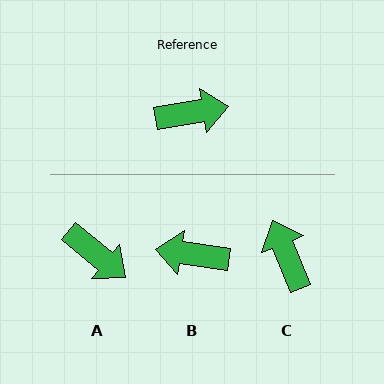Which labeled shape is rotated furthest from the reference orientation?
B, about 163 degrees away.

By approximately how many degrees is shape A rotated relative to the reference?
Approximately 49 degrees clockwise.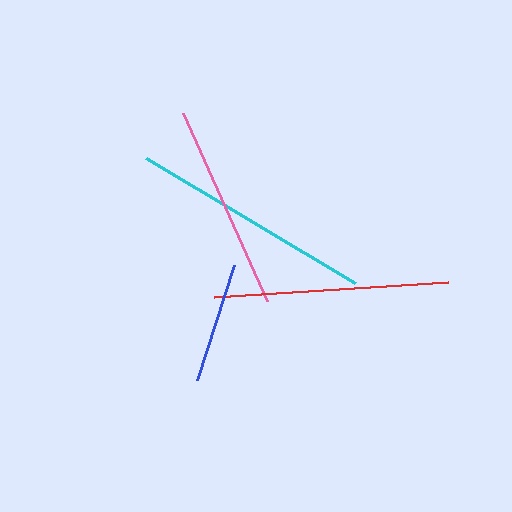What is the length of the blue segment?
The blue segment is approximately 120 pixels long.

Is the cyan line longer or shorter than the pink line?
The cyan line is longer than the pink line.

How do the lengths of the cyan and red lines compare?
The cyan and red lines are approximately the same length.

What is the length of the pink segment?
The pink segment is approximately 206 pixels long.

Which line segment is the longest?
The cyan line is the longest at approximately 243 pixels.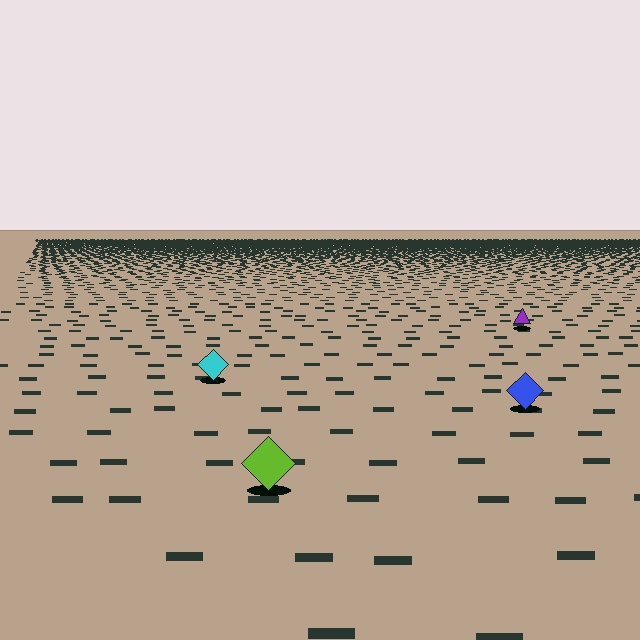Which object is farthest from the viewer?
The purple triangle is farthest from the viewer. It appears smaller and the ground texture around it is denser.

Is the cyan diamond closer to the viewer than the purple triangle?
Yes. The cyan diamond is closer — you can tell from the texture gradient: the ground texture is coarser near it.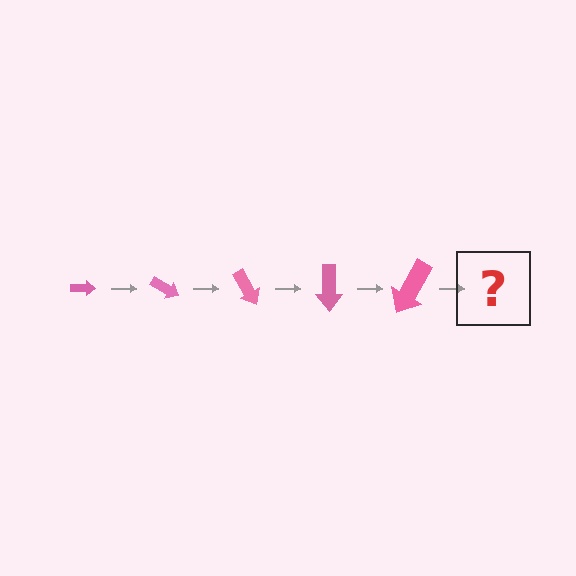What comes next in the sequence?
The next element should be an arrow, larger than the previous one and rotated 150 degrees from the start.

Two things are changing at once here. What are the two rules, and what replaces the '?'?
The two rules are that the arrow grows larger each step and it rotates 30 degrees each step. The '?' should be an arrow, larger than the previous one and rotated 150 degrees from the start.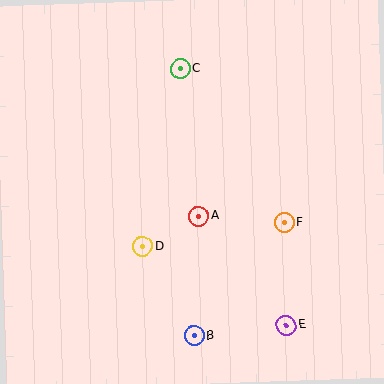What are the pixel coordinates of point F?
Point F is at (285, 223).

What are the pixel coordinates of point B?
Point B is at (194, 336).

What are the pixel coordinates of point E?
Point E is at (286, 325).